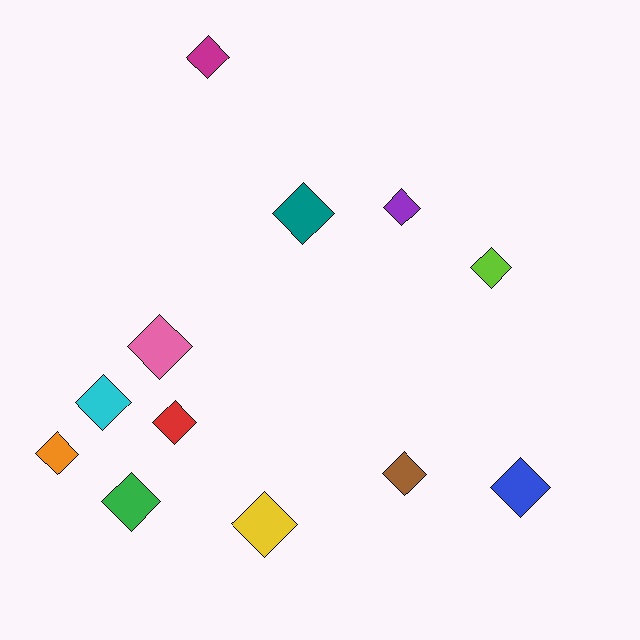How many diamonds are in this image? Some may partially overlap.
There are 12 diamonds.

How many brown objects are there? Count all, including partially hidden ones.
There is 1 brown object.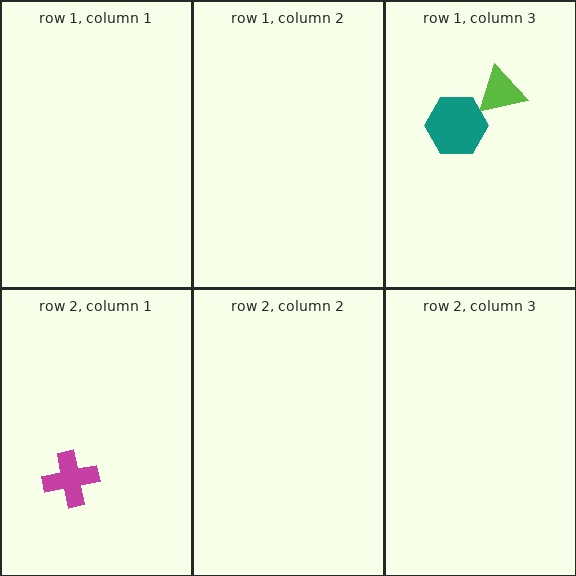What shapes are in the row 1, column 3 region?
The lime triangle, the teal hexagon.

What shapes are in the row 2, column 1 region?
The magenta cross.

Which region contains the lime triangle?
The row 1, column 3 region.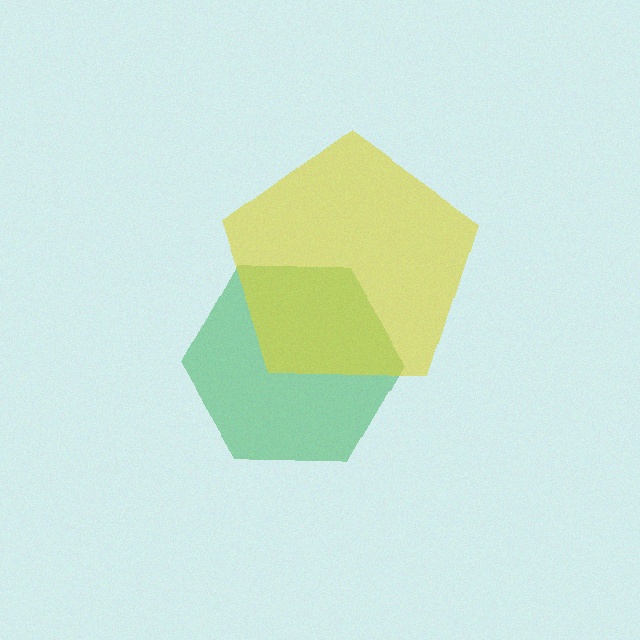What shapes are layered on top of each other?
The layered shapes are: a green hexagon, a yellow pentagon.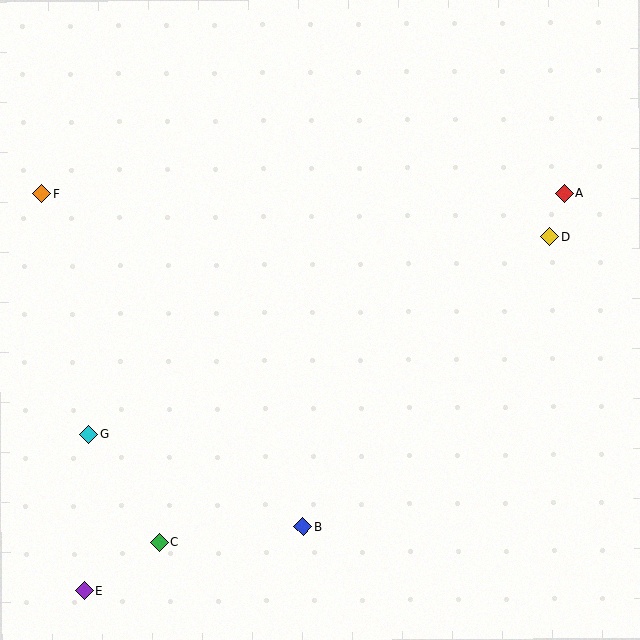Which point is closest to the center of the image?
Point B at (303, 527) is closest to the center.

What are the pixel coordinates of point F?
Point F is at (42, 194).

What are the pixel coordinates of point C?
Point C is at (159, 542).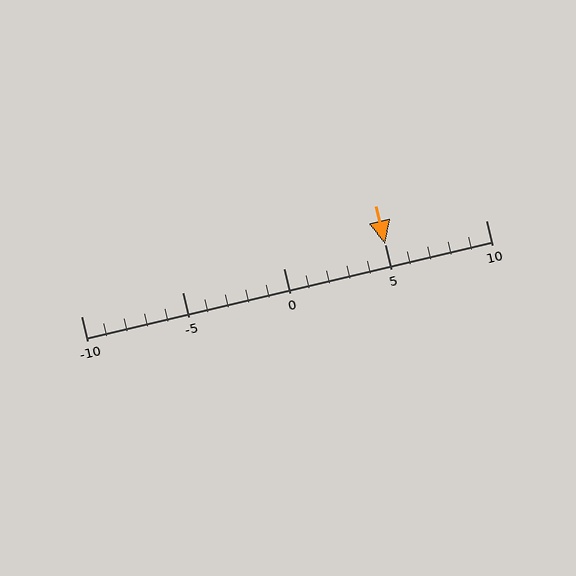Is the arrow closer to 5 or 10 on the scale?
The arrow is closer to 5.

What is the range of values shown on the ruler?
The ruler shows values from -10 to 10.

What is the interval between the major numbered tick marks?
The major tick marks are spaced 5 units apart.